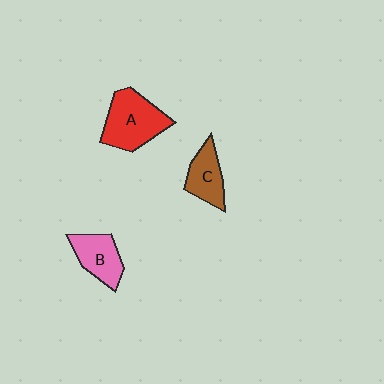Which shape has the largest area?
Shape A (red).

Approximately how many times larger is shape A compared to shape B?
Approximately 1.5 times.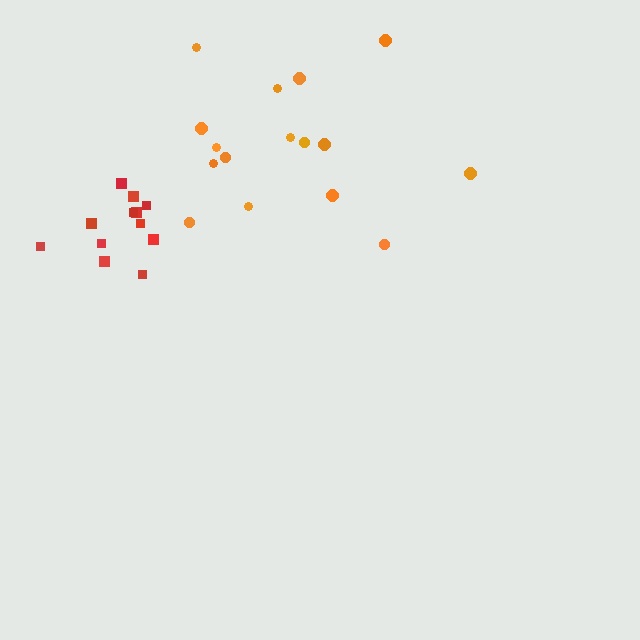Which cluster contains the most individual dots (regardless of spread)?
Orange (16).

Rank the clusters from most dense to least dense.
red, orange.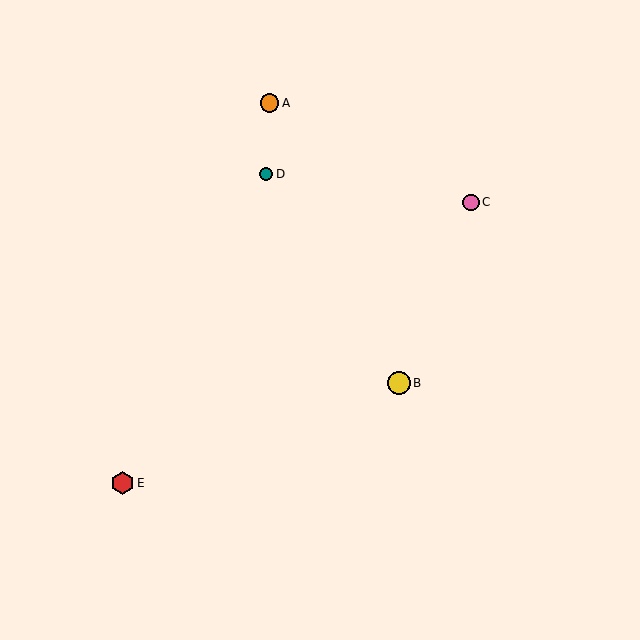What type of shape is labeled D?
Shape D is a teal circle.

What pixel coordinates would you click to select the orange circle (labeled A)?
Click at (269, 103) to select the orange circle A.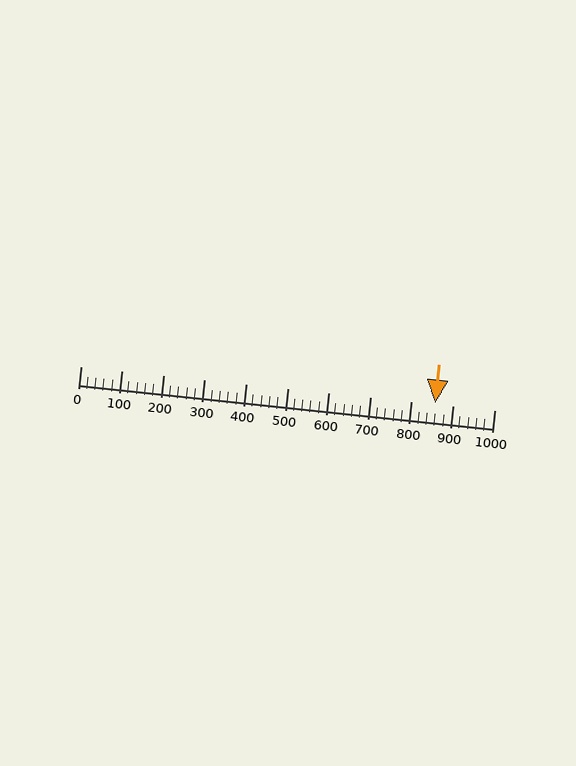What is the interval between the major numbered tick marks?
The major tick marks are spaced 100 units apart.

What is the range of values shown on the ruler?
The ruler shows values from 0 to 1000.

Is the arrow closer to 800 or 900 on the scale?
The arrow is closer to 900.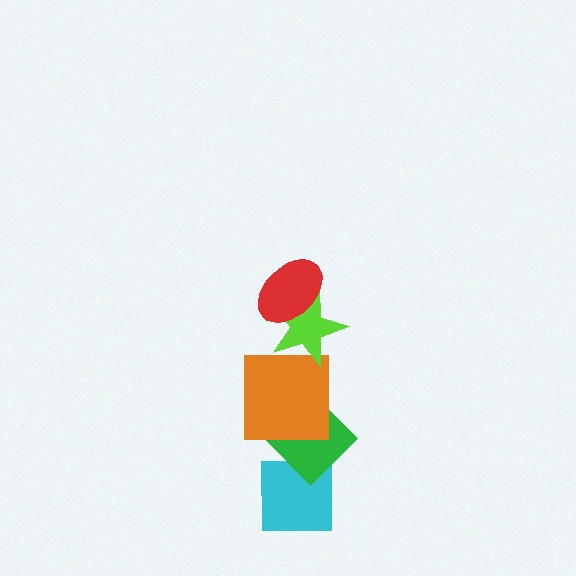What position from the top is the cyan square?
The cyan square is 5th from the top.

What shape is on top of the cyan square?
The green diamond is on top of the cyan square.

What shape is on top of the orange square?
The lime star is on top of the orange square.